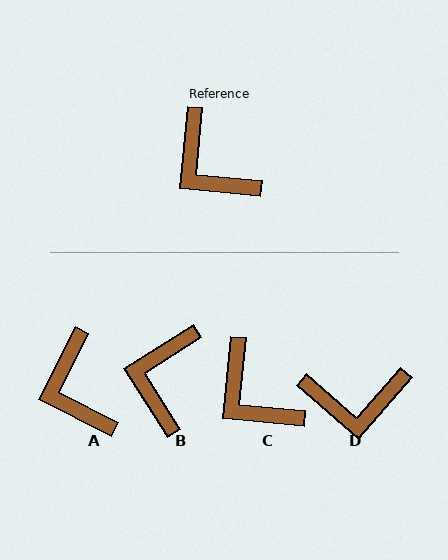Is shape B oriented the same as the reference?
No, it is off by about 52 degrees.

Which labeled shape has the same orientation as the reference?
C.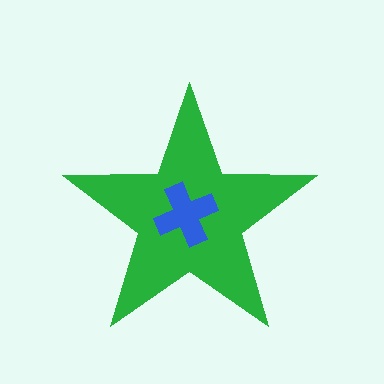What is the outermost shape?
The green star.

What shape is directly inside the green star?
The blue cross.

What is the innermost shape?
The blue cross.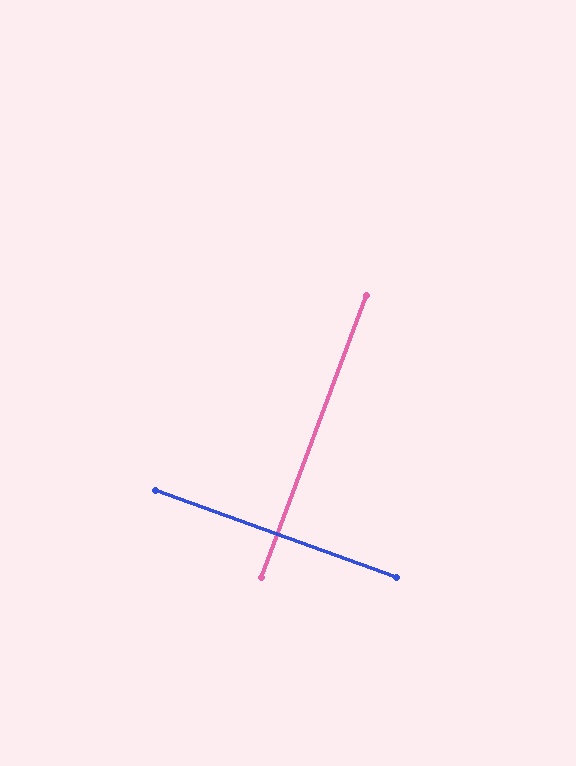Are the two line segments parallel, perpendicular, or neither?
Perpendicular — they meet at approximately 90°.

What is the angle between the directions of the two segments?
Approximately 90 degrees.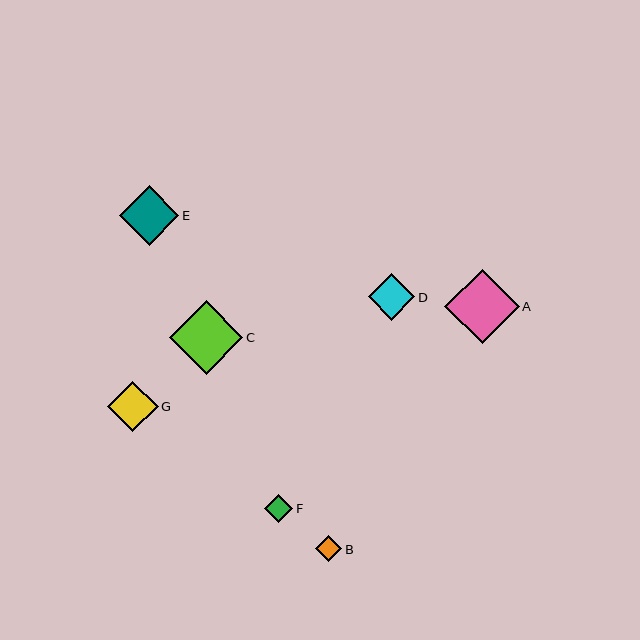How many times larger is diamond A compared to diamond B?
Diamond A is approximately 2.8 times the size of diamond B.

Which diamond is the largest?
Diamond A is the largest with a size of approximately 74 pixels.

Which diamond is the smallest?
Diamond B is the smallest with a size of approximately 26 pixels.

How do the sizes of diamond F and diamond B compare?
Diamond F and diamond B are approximately the same size.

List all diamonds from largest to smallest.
From largest to smallest: A, C, E, G, D, F, B.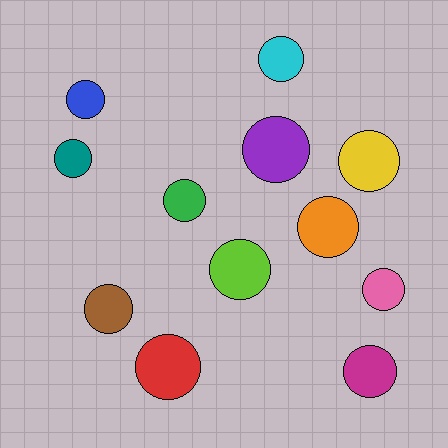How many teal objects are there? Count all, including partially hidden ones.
There is 1 teal object.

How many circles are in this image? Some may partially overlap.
There are 12 circles.